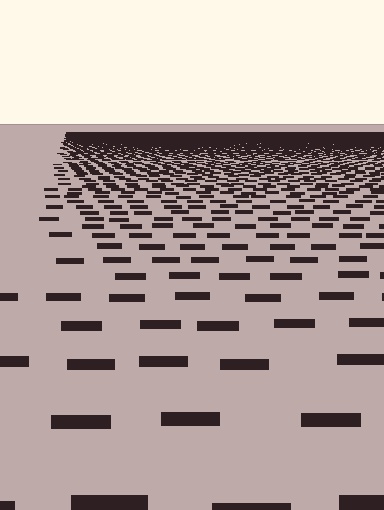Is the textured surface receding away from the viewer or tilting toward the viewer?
The surface is receding away from the viewer. Texture elements get smaller and denser toward the top.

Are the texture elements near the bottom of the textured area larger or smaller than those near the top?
Larger. Near the bottom, elements are closer to the viewer and appear at a bigger on-screen size.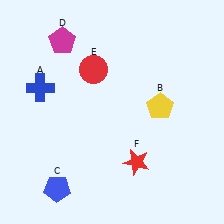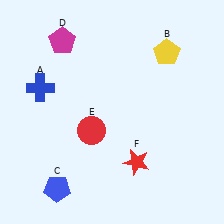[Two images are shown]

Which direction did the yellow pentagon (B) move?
The yellow pentagon (B) moved up.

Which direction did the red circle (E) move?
The red circle (E) moved down.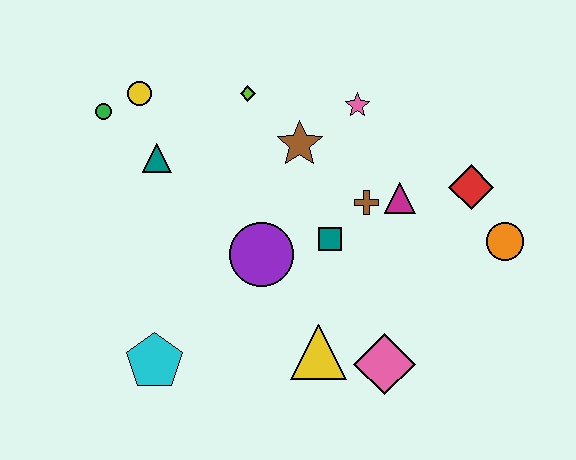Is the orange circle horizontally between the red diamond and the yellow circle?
No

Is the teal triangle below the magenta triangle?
No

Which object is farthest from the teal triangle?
The orange circle is farthest from the teal triangle.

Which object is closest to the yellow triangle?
The pink diamond is closest to the yellow triangle.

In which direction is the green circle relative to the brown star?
The green circle is to the left of the brown star.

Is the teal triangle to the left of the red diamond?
Yes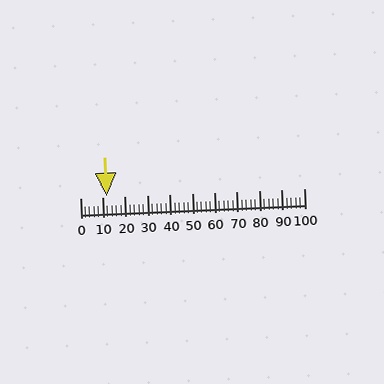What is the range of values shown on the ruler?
The ruler shows values from 0 to 100.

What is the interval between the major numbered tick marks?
The major tick marks are spaced 10 units apart.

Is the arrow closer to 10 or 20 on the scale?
The arrow is closer to 10.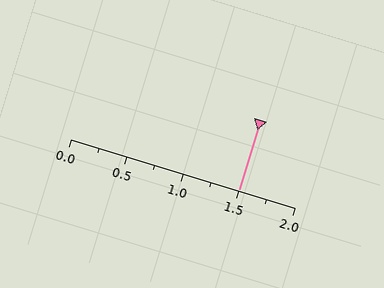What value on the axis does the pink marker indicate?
The marker indicates approximately 1.5.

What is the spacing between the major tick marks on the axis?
The major ticks are spaced 0.5 apart.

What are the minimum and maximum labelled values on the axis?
The axis runs from 0.0 to 2.0.